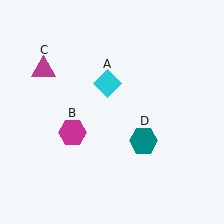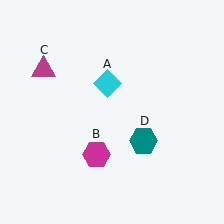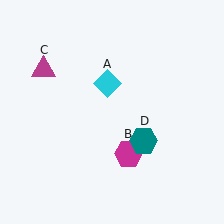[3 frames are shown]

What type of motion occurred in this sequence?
The magenta hexagon (object B) rotated counterclockwise around the center of the scene.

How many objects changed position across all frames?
1 object changed position: magenta hexagon (object B).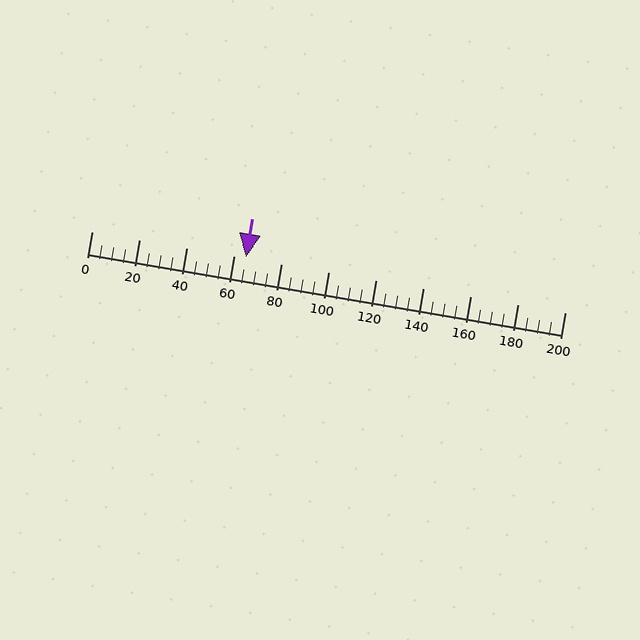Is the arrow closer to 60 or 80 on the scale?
The arrow is closer to 60.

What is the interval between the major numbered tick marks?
The major tick marks are spaced 20 units apart.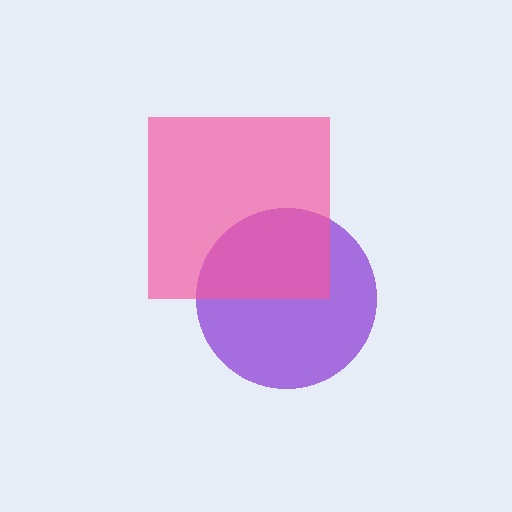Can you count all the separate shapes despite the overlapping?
Yes, there are 2 separate shapes.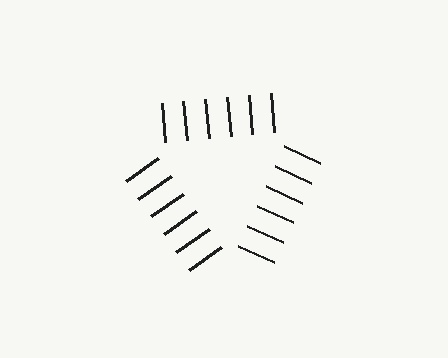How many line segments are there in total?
18 — 6 along each of the 3 edges.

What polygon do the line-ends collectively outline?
An illusory triangle — the line segments terminate on its edges but no continuous stroke is drawn.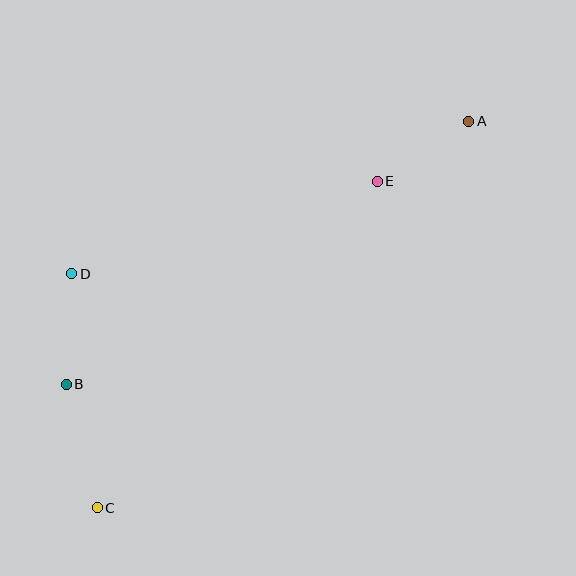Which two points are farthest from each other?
Points A and C are farthest from each other.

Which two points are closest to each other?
Points A and E are closest to each other.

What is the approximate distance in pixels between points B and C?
The distance between B and C is approximately 127 pixels.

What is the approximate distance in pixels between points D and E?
The distance between D and E is approximately 319 pixels.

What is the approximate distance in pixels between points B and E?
The distance between B and E is approximately 371 pixels.